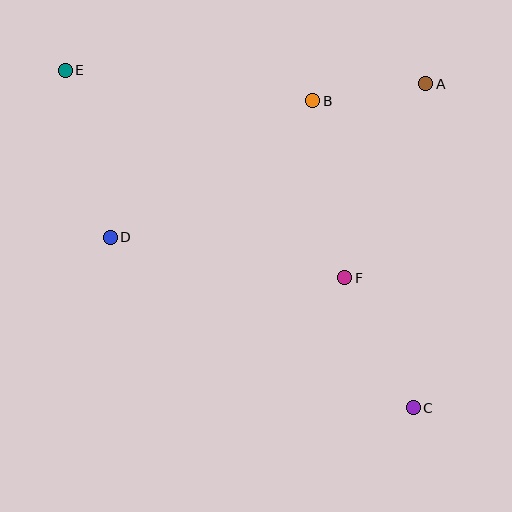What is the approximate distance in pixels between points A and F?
The distance between A and F is approximately 210 pixels.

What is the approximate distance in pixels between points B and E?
The distance between B and E is approximately 249 pixels.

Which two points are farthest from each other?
Points C and E are farthest from each other.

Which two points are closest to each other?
Points A and B are closest to each other.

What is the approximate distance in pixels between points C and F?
The distance between C and F is approximately 147 pixels.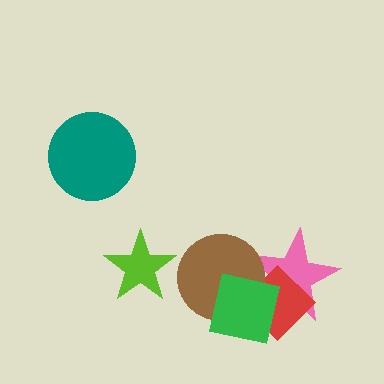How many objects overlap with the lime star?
0 objects overlap with the lime star.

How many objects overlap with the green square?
3 objects overlap with the green square.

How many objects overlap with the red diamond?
3 objects overlap with the red diamond.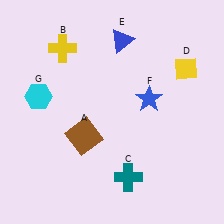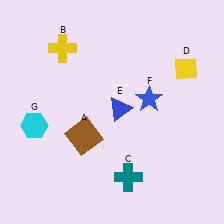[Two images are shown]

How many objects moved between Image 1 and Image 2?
2 objects moved between the two images.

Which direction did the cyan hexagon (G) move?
The cyan hexagon (G) moved down.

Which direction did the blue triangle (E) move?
The blue triangle (E) moved down.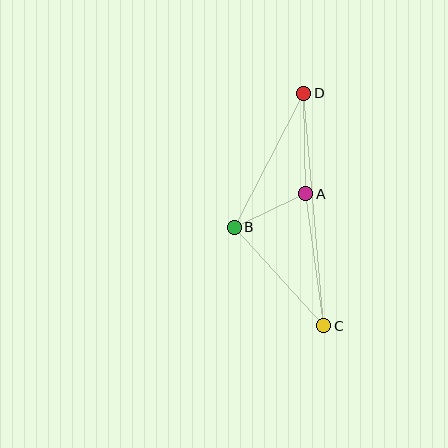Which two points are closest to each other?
Points A and B are closest to each other.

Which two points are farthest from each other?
Points C and D are farthest from each other.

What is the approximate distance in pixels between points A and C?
The distance between A and C is approximately 134 pixels.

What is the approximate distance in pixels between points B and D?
The distance between B and D is approximately 151 pixels.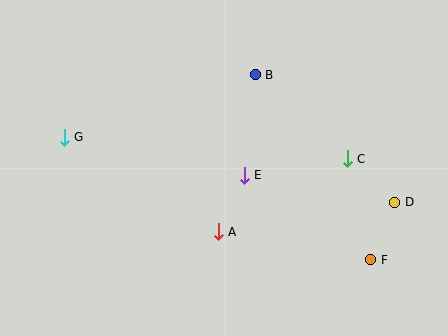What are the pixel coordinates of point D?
Point D is at (395, 202).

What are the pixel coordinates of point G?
Point G is at (64, 137).